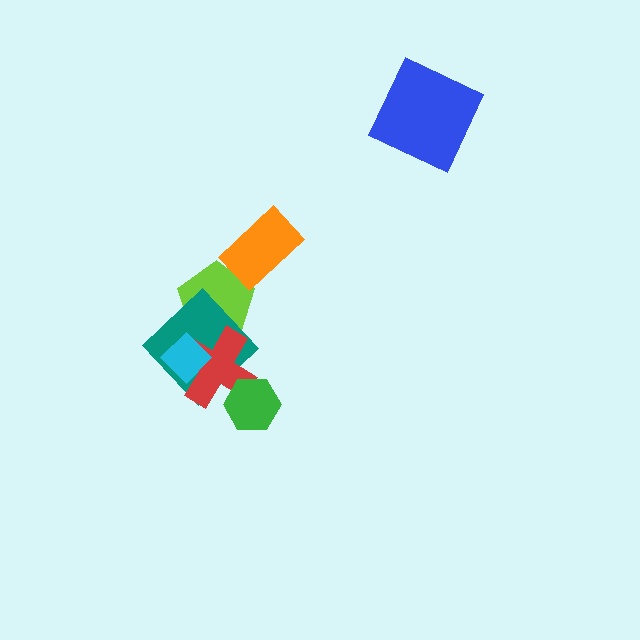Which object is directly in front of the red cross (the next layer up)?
The green hexagon is directly in front of the red cross.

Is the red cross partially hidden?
Yes, it is partially covered by another shape.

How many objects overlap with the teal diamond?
3 objects overlap with the teal diamond.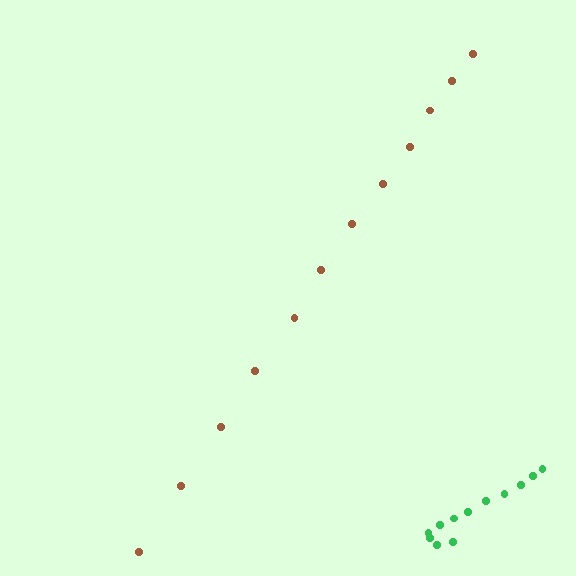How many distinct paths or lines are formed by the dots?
There are 2 distinct paths.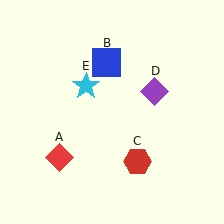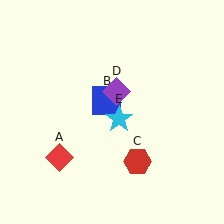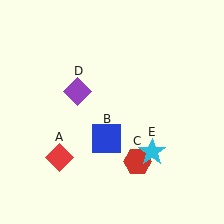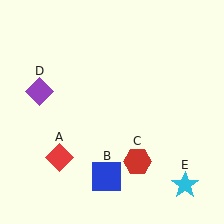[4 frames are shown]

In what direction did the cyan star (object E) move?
The cyan star (object E) moved down and to the right.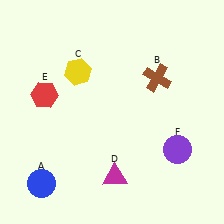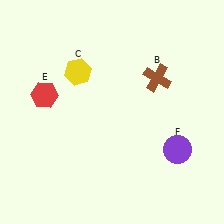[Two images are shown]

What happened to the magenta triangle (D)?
The magenta triangle (D) was removed in Image 2. It was in the bottom-right area of Image 1.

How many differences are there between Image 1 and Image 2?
There are 2 differences between the two images.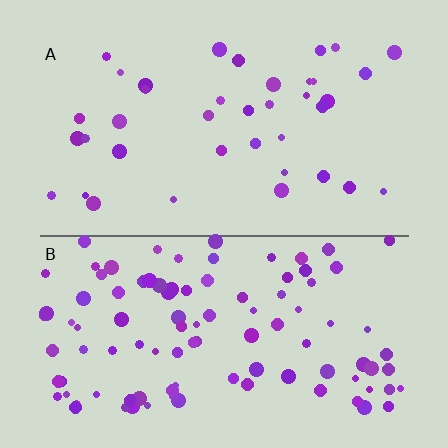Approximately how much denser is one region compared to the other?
Approximately 2.6× — region B over region A.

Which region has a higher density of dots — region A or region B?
B (the bottom).